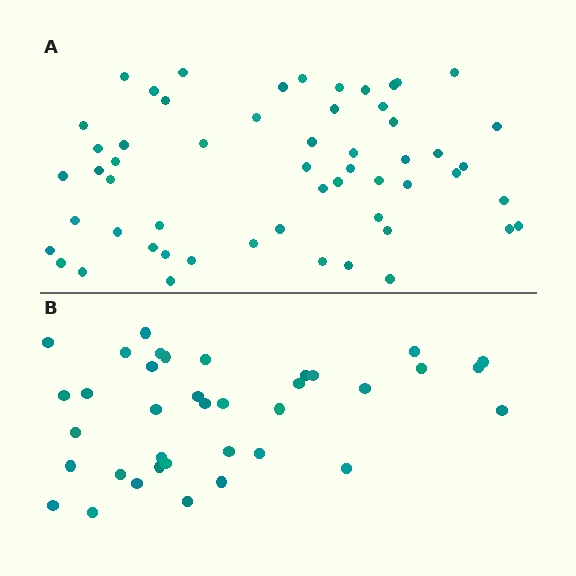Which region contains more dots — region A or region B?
Region A (the top region) has more dots.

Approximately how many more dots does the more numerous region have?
Region A has approximately 20 more dots than region B.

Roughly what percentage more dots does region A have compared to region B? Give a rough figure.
About 50% more.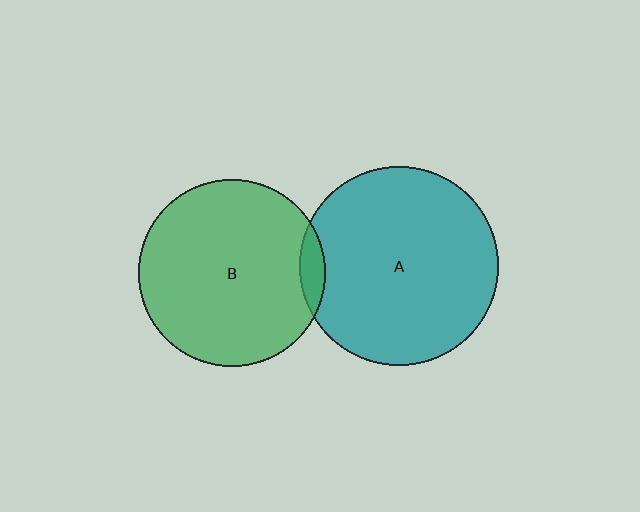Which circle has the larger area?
Circle A (teal).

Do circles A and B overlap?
Yes.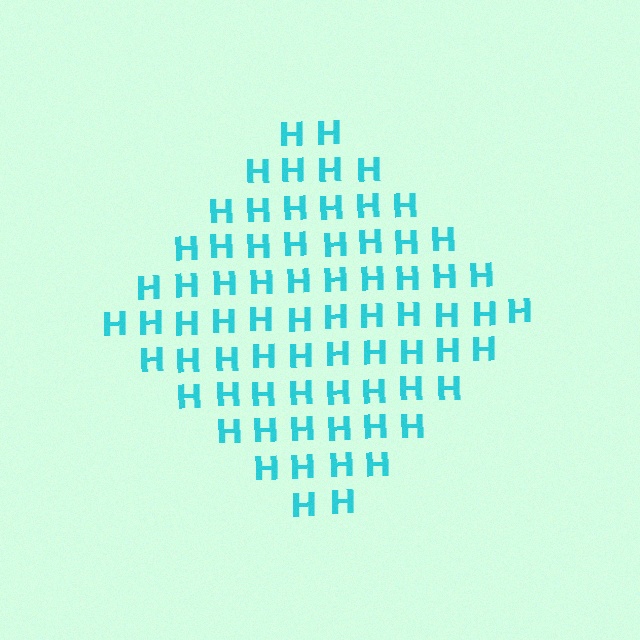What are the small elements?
The small elements are letter H's.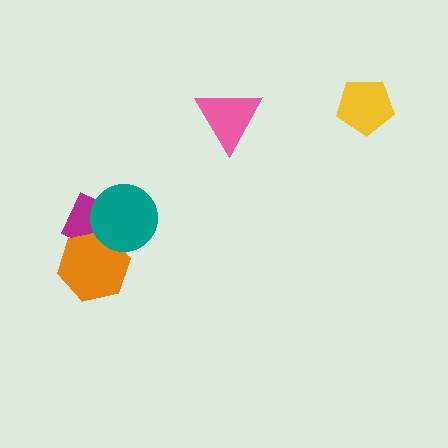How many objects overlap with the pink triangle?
0 objects overlap with the pink triangle.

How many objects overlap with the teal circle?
2 objects overlap with the teal circle.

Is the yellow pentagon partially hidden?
No, no other shape covers it.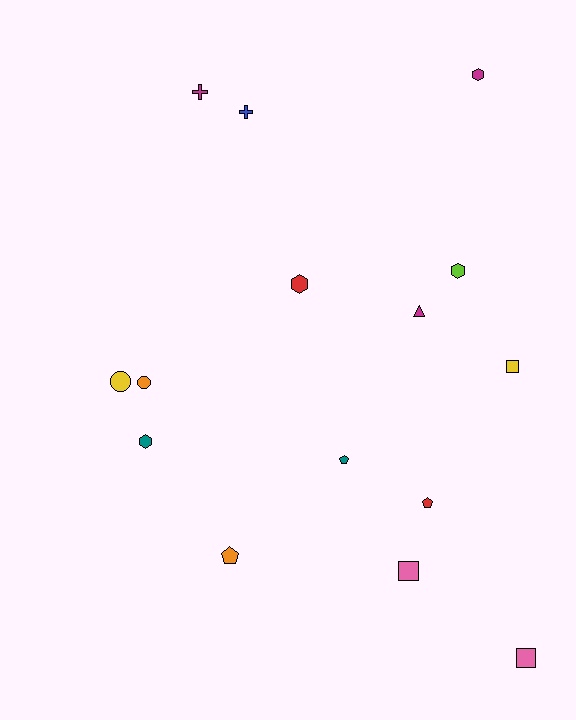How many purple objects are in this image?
There are no purple objects.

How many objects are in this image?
There are 15 objects.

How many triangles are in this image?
There is 1 triangle.